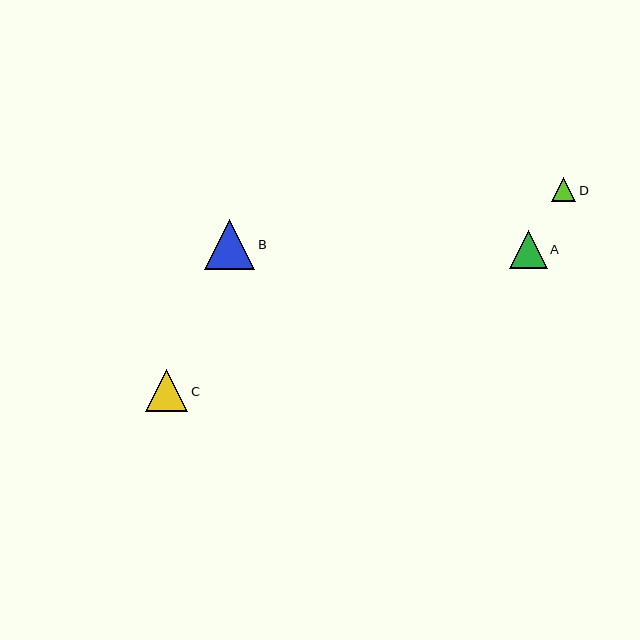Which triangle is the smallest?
Triangle D is the smallest with a size of approximately 24 pixels.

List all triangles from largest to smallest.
From largest to smallest: B, C, A, D.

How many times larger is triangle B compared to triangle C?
Triangle B is approximately 1.2 times the size of triangle C.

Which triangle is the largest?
Triangle B is the largest with a size of approximately 50 pixels.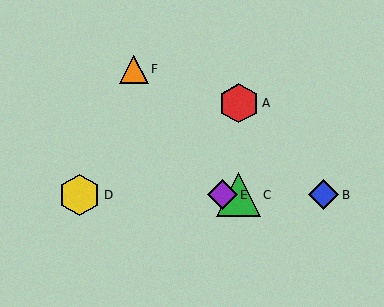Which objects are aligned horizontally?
Objects B, C, D, E are aligned horizontally.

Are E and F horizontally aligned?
No, E is at y≈195 and F is at y≈69.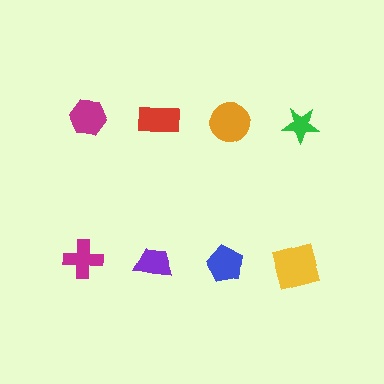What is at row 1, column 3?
An orange circle.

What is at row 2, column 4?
A yellow square.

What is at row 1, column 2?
A red rectangle.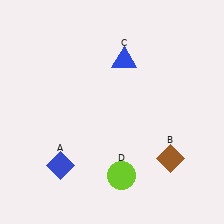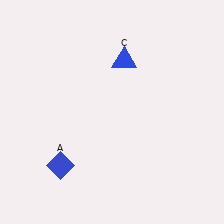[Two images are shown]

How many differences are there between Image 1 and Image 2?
There are 2 differences between the two images.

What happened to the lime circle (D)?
The lime circle (D) was removed in Image 2. It was in the bottom-right area of Image 1.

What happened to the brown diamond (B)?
The brown diamond (B) was removed in Image 2. It was in the bottom-right area of Image 1.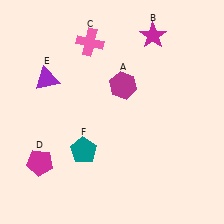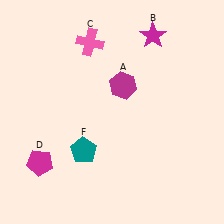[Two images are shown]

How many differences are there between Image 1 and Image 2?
There is 1 difference between the two images.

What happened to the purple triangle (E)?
The purple triangle (E) was removed in Image 2. It was in the top-left area of Image 1.